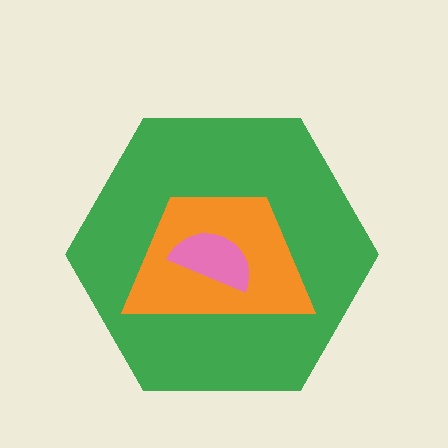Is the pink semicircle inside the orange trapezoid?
Yes.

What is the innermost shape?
The pink semicircle.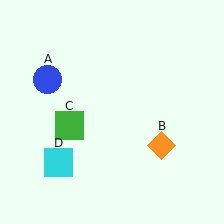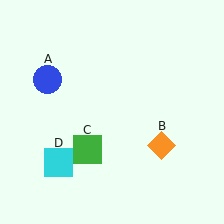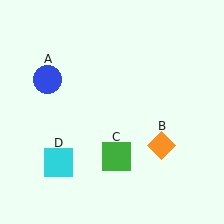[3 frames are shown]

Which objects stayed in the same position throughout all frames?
Blue circle (object A) and orange diamond (object B) and cyan square (object D) remained stationary.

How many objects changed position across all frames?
1 object changed position: green square (object C).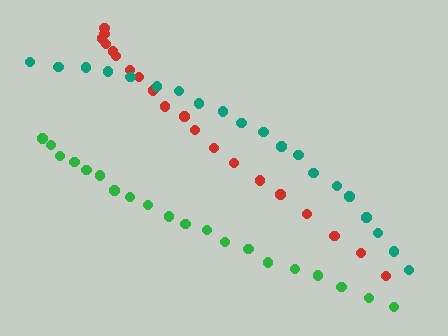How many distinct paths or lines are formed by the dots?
There are 3 distinct paths.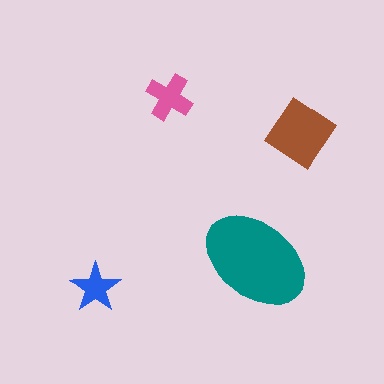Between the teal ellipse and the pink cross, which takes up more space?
The teal ellipse.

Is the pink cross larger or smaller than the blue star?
Larger.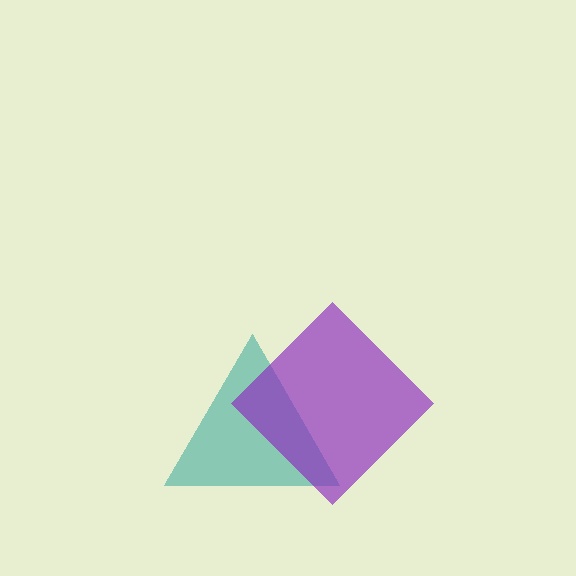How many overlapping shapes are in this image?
There are 2 overlapping shapes in the image.